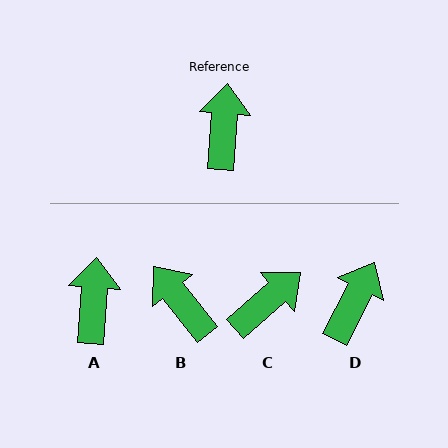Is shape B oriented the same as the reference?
No, it is off by about 43 degrees.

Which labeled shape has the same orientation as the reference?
A.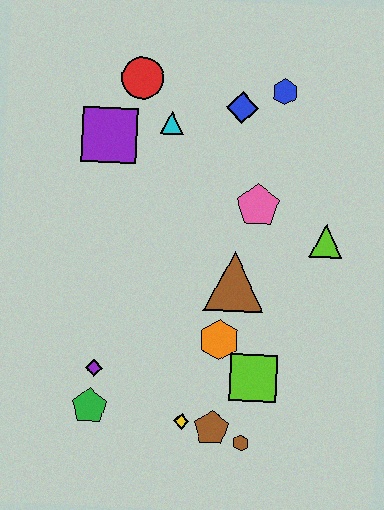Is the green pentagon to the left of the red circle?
Yes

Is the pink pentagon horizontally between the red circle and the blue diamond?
No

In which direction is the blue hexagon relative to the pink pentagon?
The blue hexagon is above the pink pentagon.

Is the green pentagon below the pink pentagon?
Yes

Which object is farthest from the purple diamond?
The blue hexagon is farthest from the purple diamond.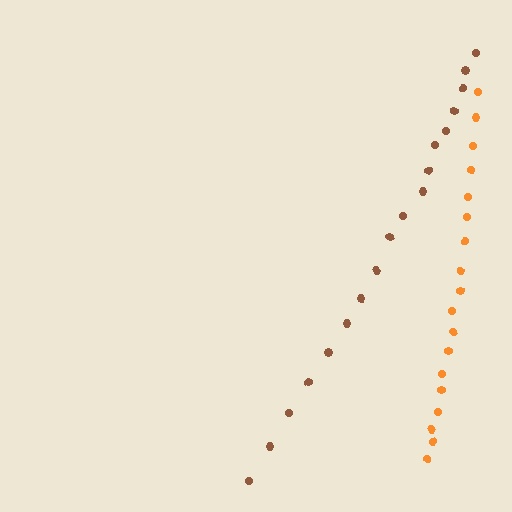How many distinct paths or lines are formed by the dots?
There are 2 distinct paths.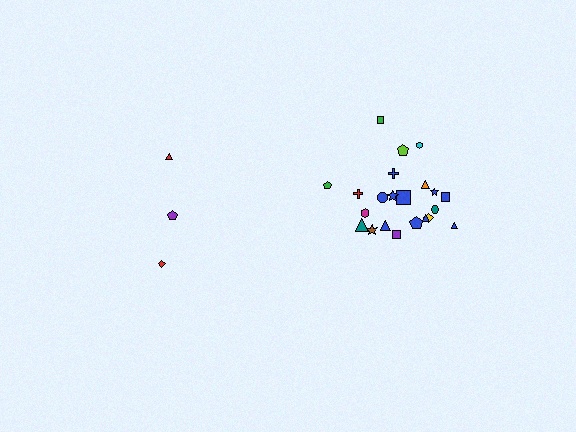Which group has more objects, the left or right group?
The right group.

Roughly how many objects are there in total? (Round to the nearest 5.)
Roughly 25 objects in total.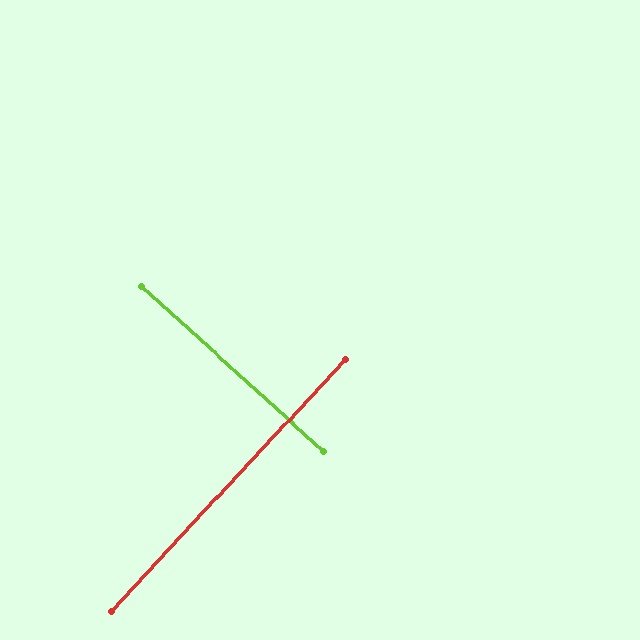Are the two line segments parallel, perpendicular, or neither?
Perpendicular — they meet at approximately 89°.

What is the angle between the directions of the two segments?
Approximately 89 degrees.